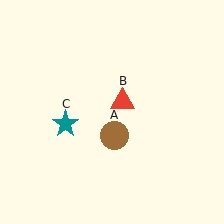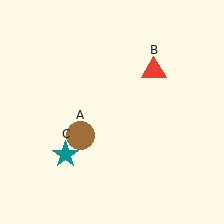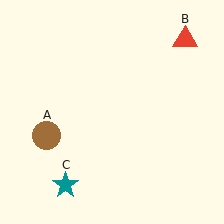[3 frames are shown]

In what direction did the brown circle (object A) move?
The brown circle (object A) moved left.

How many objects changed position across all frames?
3 objects changed position: brown circle (object A), red triangle (object B), teal star (object C).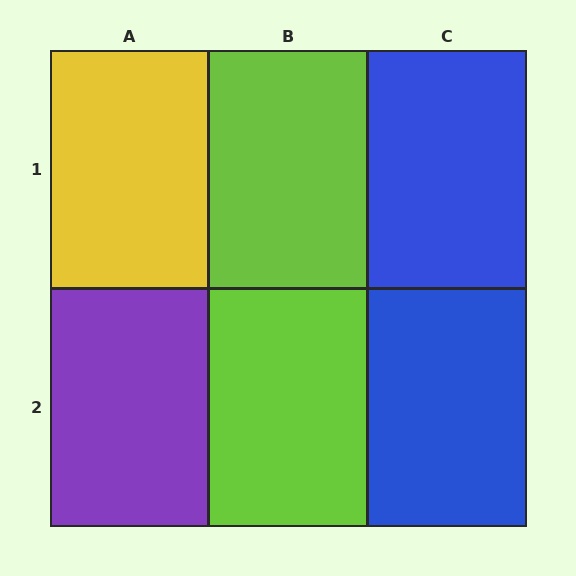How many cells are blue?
2 cells are blue.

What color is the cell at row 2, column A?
Purple.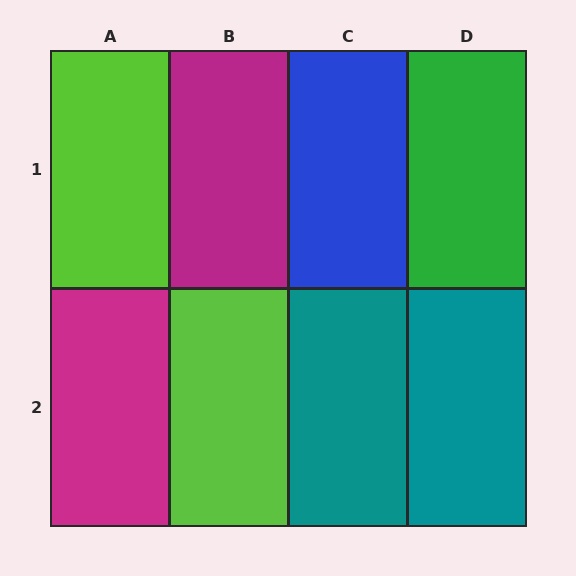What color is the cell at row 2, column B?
Lime.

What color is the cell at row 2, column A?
Magenta.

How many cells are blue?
1 cell is blue.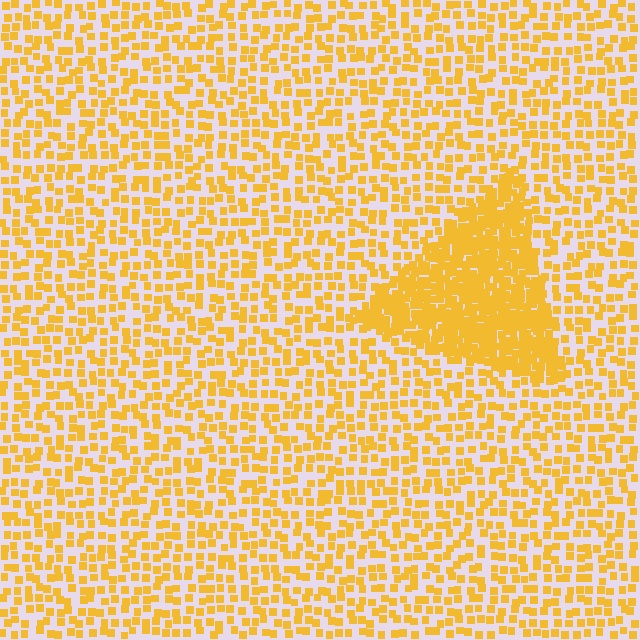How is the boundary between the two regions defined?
The boundary is defined by a change in element density (approximately 2.6x ratio). All elements are the same color, size, and shape.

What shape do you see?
I see a triangle.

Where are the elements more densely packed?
The elements are more densely packed inside the triangle boundary.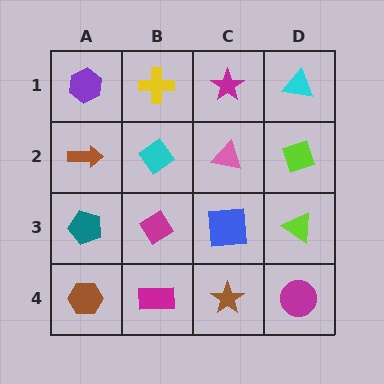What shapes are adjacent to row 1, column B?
A cyan diamond (row 2, column B), a purple hexagon (row 1, column A), a magenta star (row 1, column C).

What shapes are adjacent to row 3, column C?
A pink triangle (row 2, column C), a brown star (row 4, column C), a magenta diamond (row 3, column B), a lime triangle (row 3, column D).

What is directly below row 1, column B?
A cyan diamond.